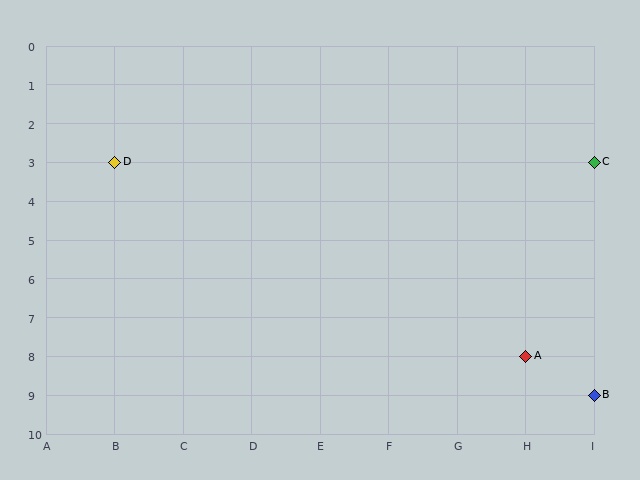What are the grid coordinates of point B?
Point B is at grid coordinates (I, 9).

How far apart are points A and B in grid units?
Points A and B are 1 column and 1 row apart (about 1.4 grid units diagonally).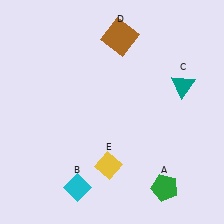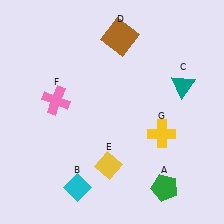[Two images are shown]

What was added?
A pink cross (F), a yellow cross (G) were added in Image 2.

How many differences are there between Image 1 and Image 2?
There are 2 differences between the two images.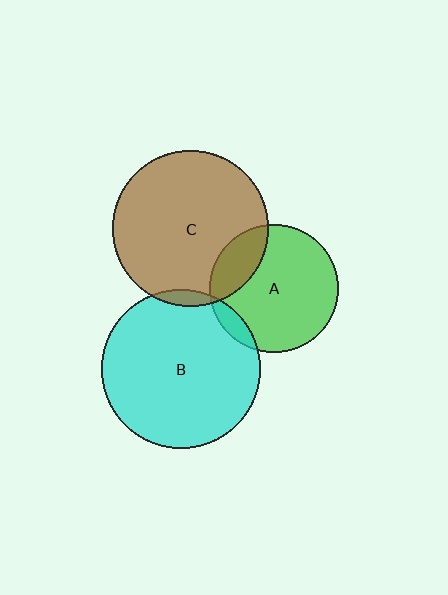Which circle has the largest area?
Circle B (cyan).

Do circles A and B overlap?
Yes.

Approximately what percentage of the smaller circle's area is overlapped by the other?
Approximately 10%.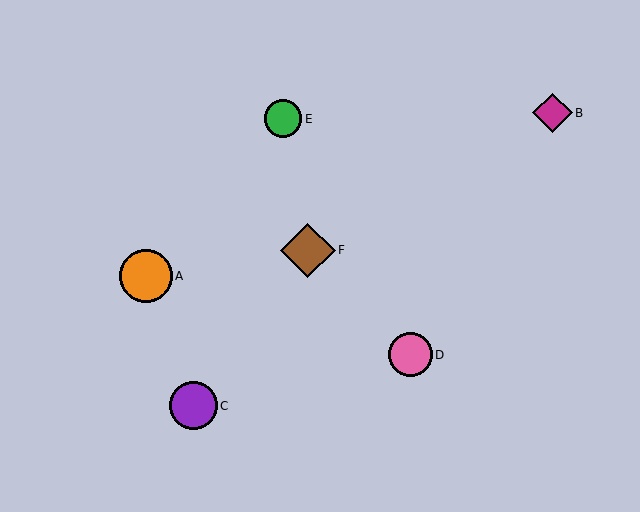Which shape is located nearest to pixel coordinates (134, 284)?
The orange circle (labeled A) at (146, 276) is nearest to that location.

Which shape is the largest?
The brown diamond (labeled F) is the largest.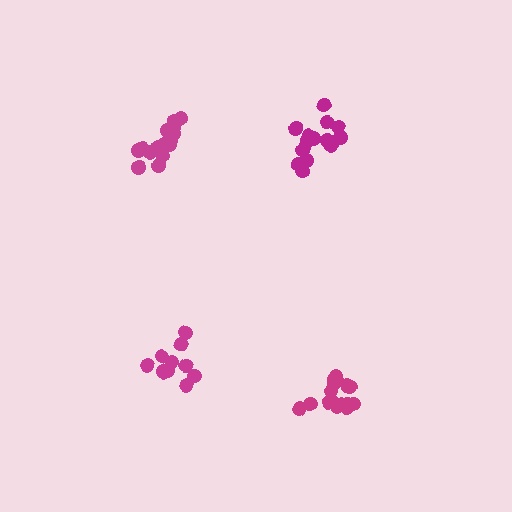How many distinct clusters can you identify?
There are 4 distinct clusters.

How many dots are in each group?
Group 1: 10 dots, Group 2: 16 dots, Group 3: 16 dots, Group 4: 16 dots (58 total).